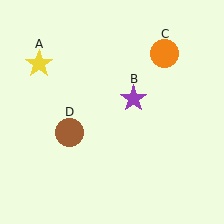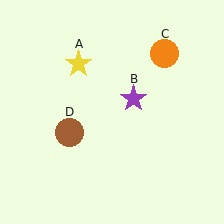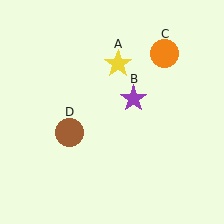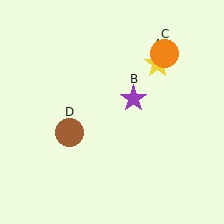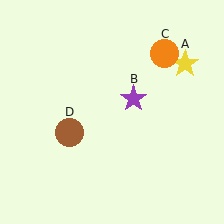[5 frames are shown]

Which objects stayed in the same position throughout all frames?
Purple star (object B) and orange circle (object C) and brown circle (object D) remained stationary.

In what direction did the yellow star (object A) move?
The yellow star (object A) moved right.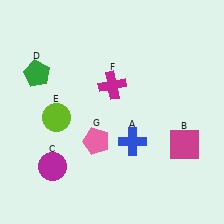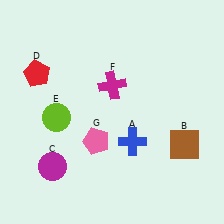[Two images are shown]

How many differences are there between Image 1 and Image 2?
There are 2 differences between the two images.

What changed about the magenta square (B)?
In Image 1, B is magenta. In Image 2, it changed to brown.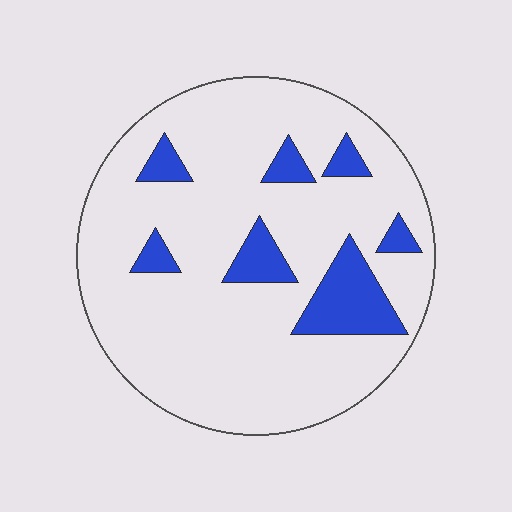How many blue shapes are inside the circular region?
7.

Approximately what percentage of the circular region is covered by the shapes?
Approximately 15%.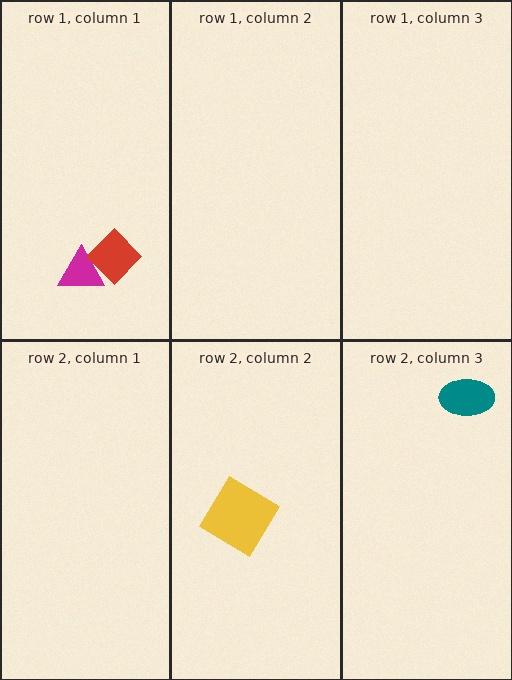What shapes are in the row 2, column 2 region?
The yellow diamond.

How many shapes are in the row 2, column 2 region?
1.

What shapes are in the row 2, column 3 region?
The teal ellipse.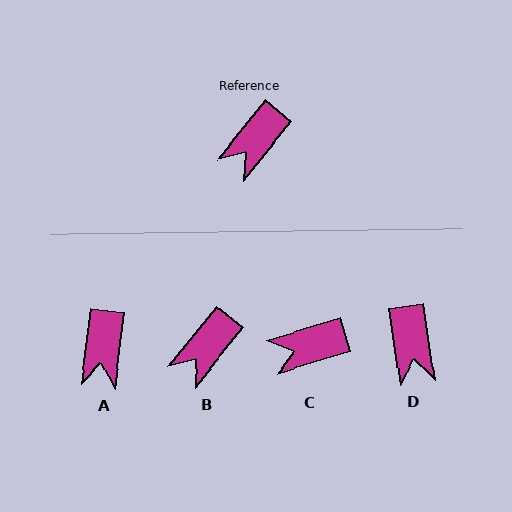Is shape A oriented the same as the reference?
No, it is off by about 32 degrees.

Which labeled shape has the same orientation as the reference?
B.